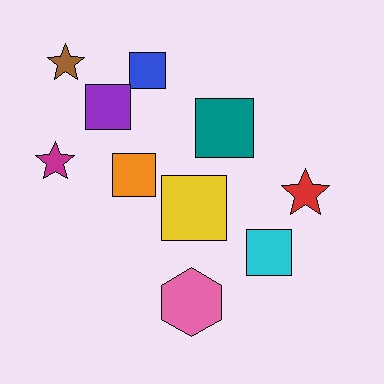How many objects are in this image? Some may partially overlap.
There are 10 objects.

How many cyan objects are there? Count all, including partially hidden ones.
There is 1 cyan object.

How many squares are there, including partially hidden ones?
There are 6 squares.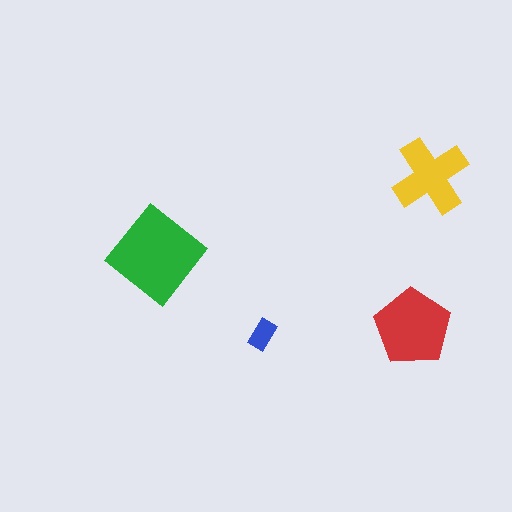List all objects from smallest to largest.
The blue rectangle, the yellow cross, the red pentagon, the green diamond.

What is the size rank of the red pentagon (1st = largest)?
2nd.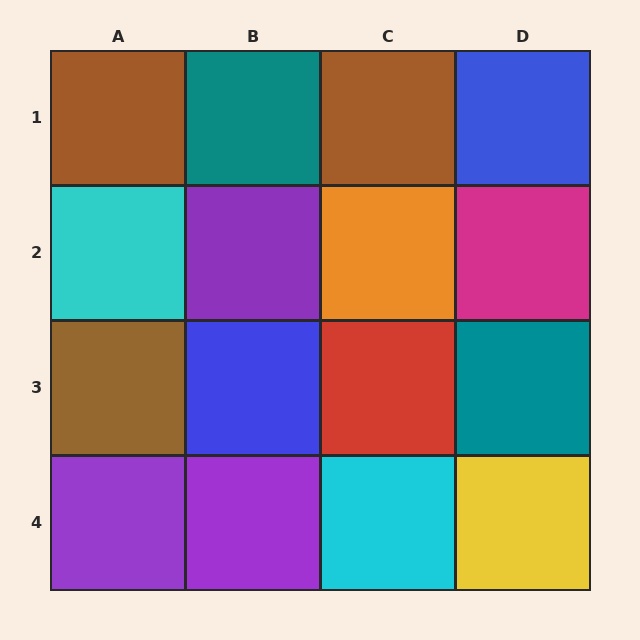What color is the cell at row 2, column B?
Purple.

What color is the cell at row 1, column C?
Brown.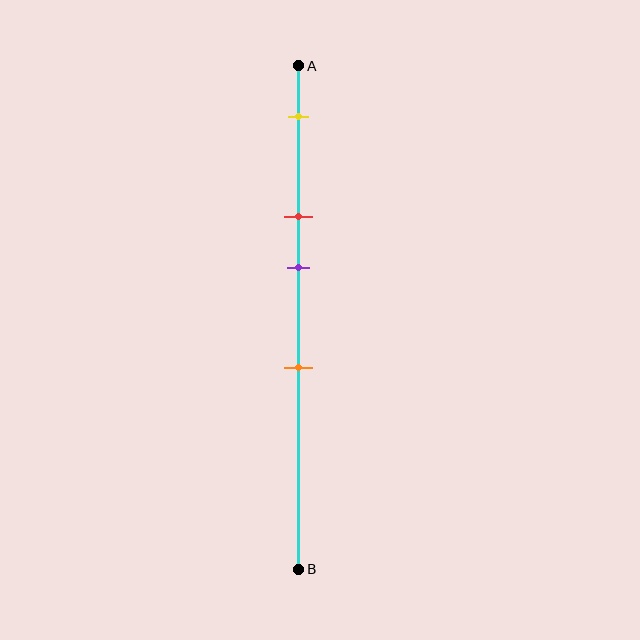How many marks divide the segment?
There are 4 marks dividing the segment.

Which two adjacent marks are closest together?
The red and purple marks are the closest adjacent pair.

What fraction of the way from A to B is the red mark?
The red mark is approximately 30% (0.3) of the way from A to B.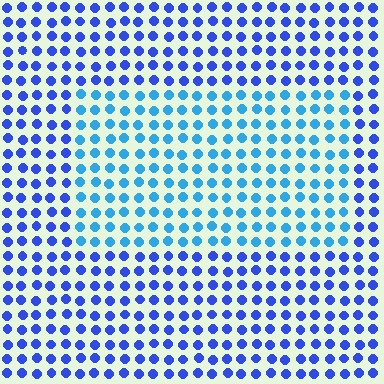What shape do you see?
I see a rectangle.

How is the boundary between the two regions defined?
The boundary is defined purely by a slight shift in hue (about 32 degrees). Spacing, size, and orientation are identical on both sides.